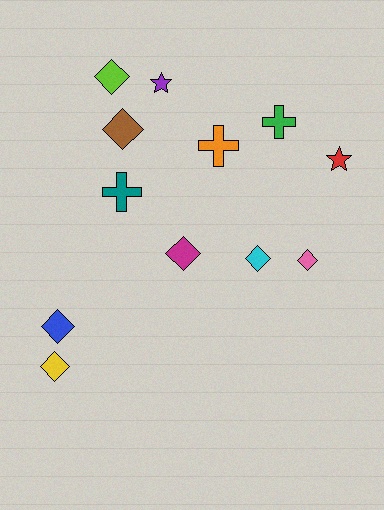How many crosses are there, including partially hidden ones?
There are 3 crosses.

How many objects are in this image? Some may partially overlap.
There are 12 objects.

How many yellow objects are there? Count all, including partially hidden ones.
There is 1 yellow object.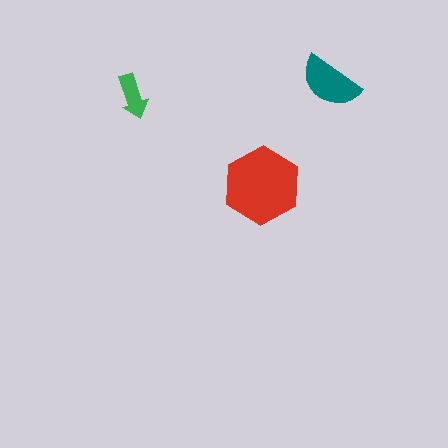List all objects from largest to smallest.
The red hexagon, the teal semicircle, the green arrow.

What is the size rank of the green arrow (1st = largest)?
3rd.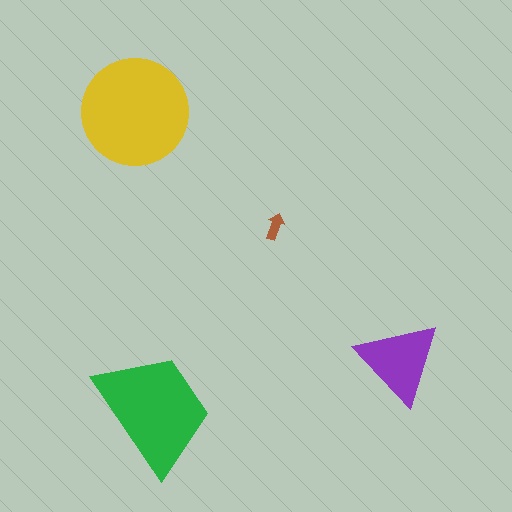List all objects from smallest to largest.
The brown arrow, the purple triangle, the green trapezoid, the yellow circle.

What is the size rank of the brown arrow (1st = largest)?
4th.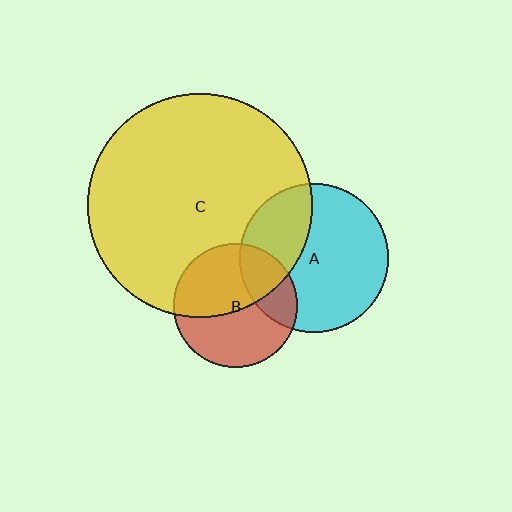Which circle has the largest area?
Circle C (yellow).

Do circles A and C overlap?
Yes.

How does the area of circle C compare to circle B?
Approximately 3.3 times.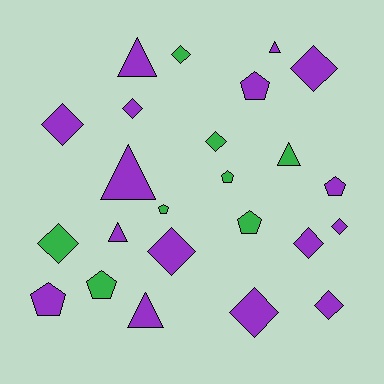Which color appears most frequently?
Purple, with 16 objects.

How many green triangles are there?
There is 1 green triangle.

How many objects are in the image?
There are 24 objects.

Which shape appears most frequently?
Diamond, with 11 objects.